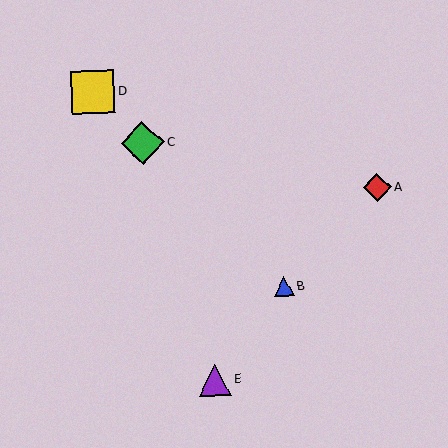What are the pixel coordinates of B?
Object B is at (284, 286).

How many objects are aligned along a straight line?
3 objects (B, C, D) are aligned along a straight line.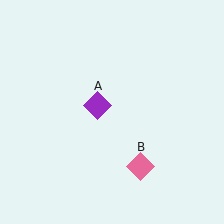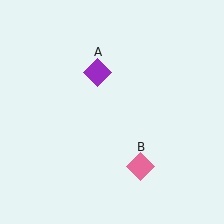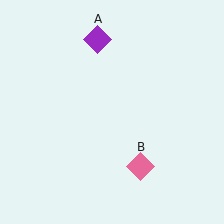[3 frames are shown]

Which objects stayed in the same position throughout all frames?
Pink diamond (object B) remained stationary.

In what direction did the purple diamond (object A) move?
The purple diamond (object A) moved up.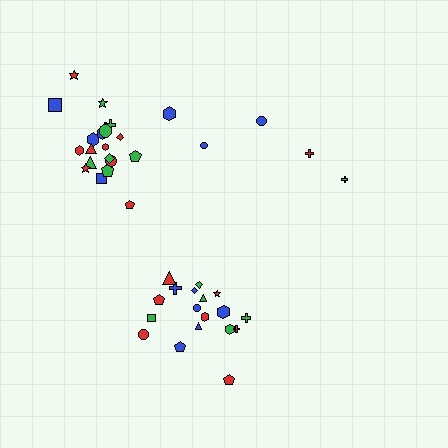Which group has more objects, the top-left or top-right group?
The top-left group.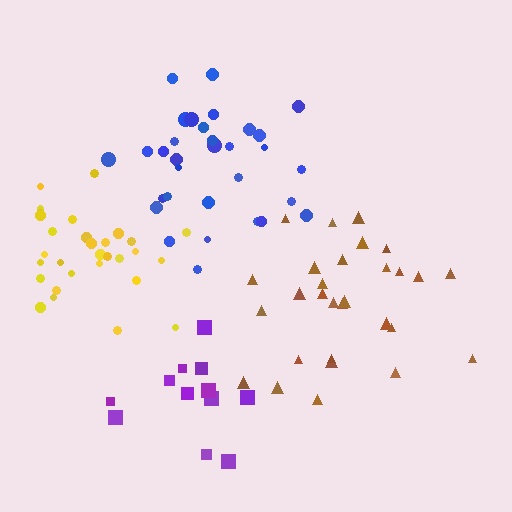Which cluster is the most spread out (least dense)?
Purple.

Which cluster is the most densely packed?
Yellow.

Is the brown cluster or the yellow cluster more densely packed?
Yellow.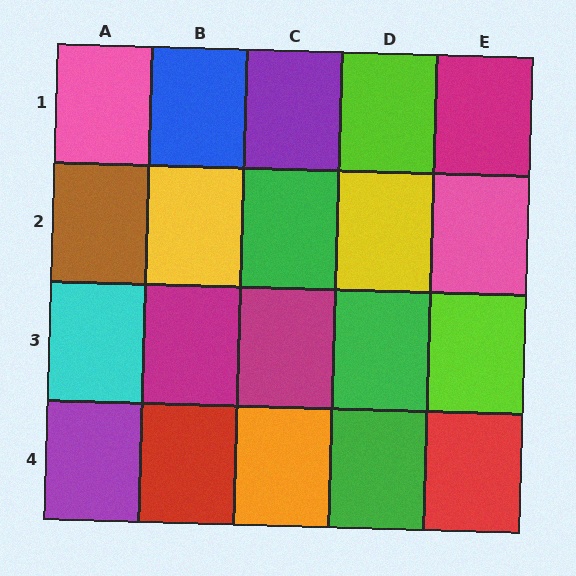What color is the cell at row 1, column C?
Purple.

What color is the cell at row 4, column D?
Green.